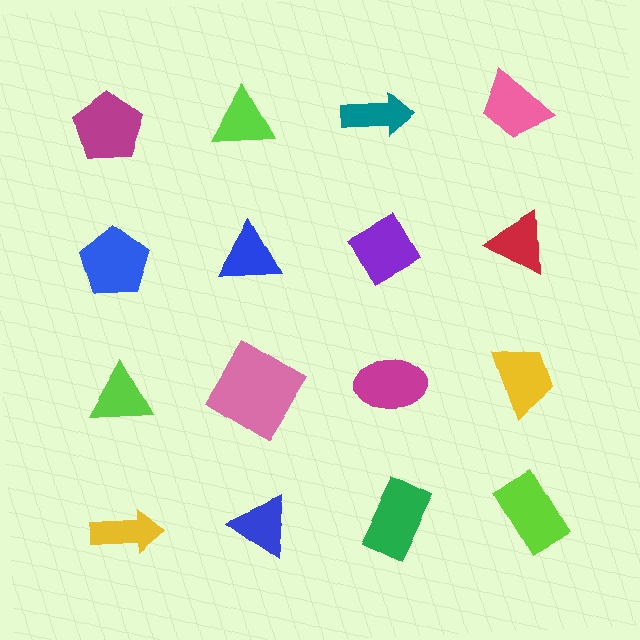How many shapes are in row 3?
4 shapes.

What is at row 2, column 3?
A purple diamond.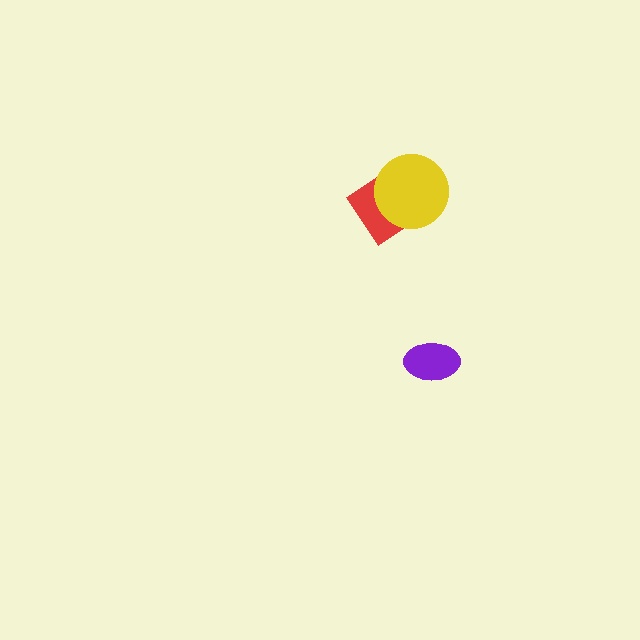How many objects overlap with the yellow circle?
1 object overlaps with the yellow circle.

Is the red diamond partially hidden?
Yes, it is partially covered by another shape.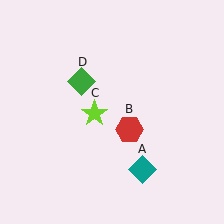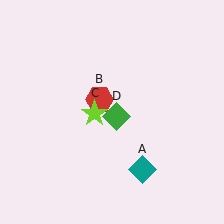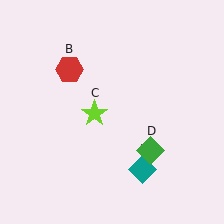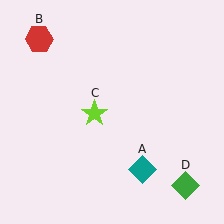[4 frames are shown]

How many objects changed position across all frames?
2 objects changed position: red hexagon (object B), green diamond (object D).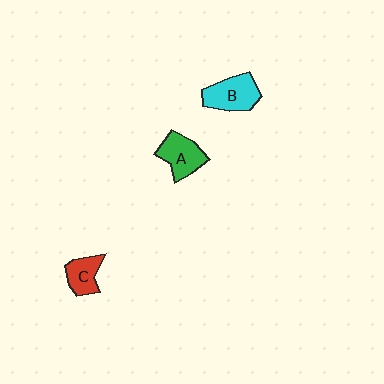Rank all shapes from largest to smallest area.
From largest to smallest: B (cyan), A (green), C (red).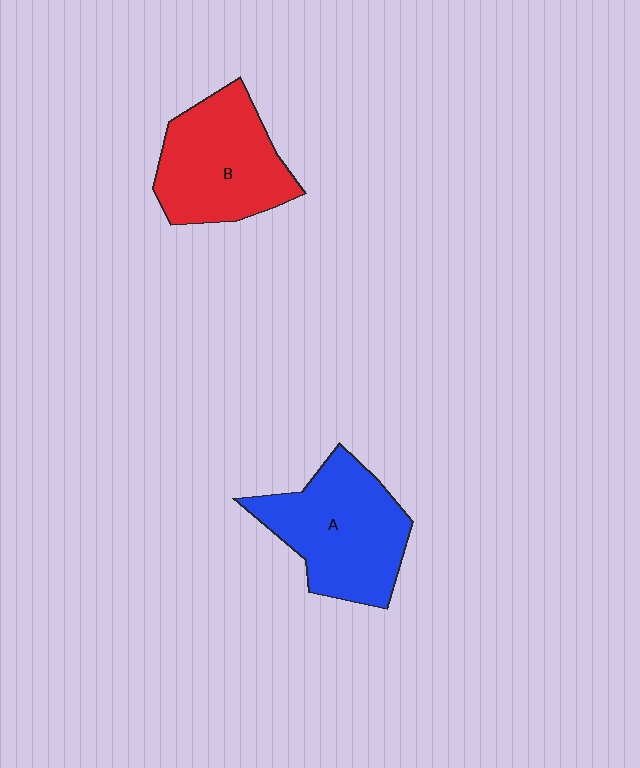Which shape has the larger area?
Shape A (blue).